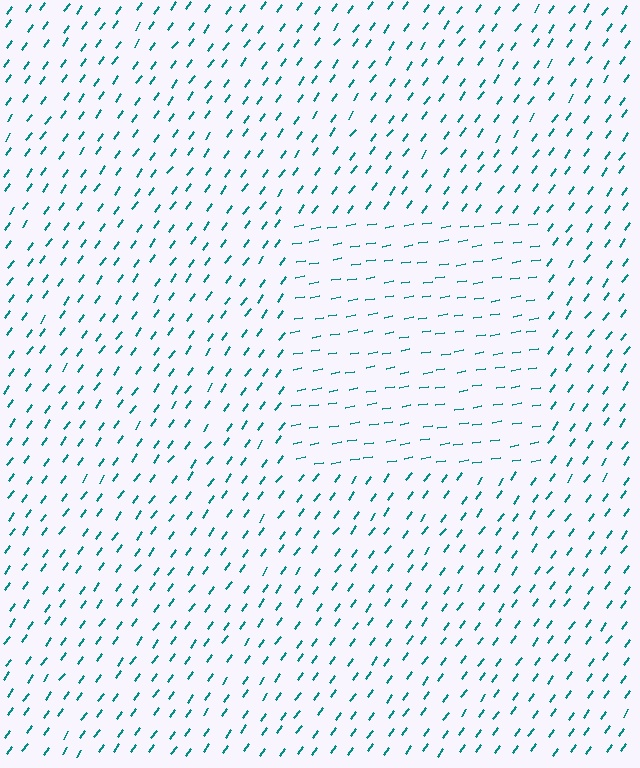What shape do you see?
I see a rectangle.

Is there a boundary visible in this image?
Yes, there is a texture boundary formed by a change in line orientation.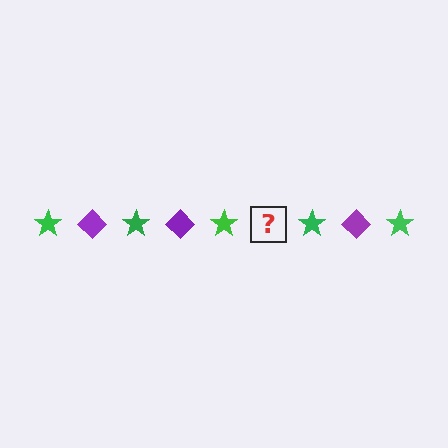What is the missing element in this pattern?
The missing element is a purple diamond.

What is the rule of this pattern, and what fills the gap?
The rule is that the pattern alternates between green star and purple diamond. The gap should be filled with a purple diamond.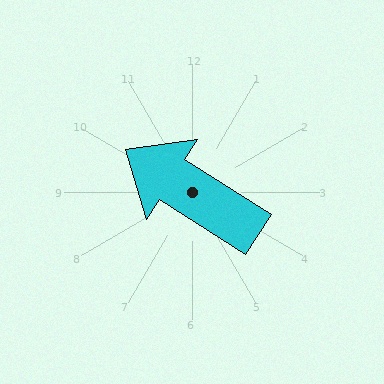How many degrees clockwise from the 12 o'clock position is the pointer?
Approximately 303 degrees.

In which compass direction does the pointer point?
Northwest.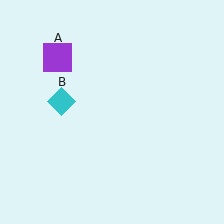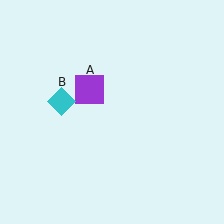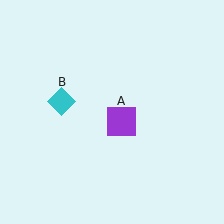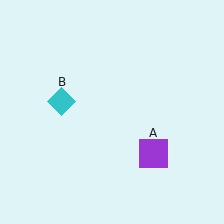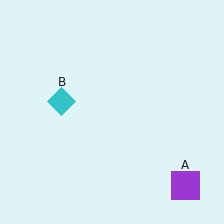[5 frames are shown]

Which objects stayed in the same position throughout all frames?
Cyan diamond (object B) remained stationary.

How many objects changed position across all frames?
1 object changed position: purple square (object A).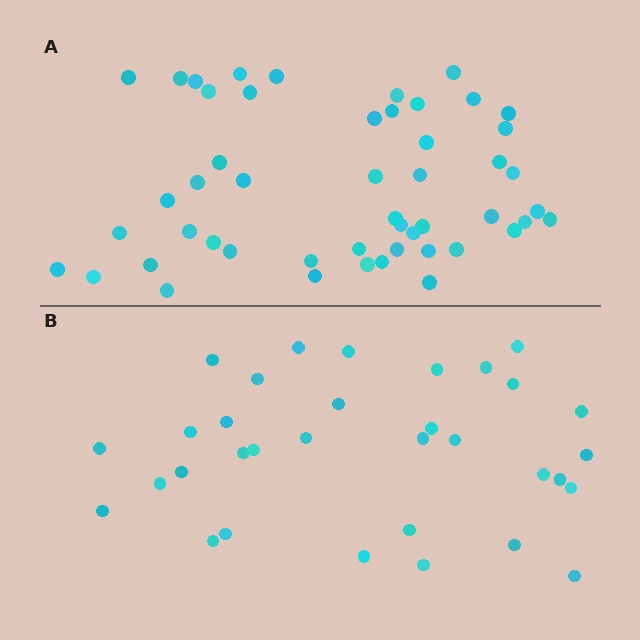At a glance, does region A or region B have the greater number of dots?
Region A (the top region) has more dots.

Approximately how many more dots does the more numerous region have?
Region A has approximately 15 more dots than region B.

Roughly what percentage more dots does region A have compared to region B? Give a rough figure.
About 50% more.